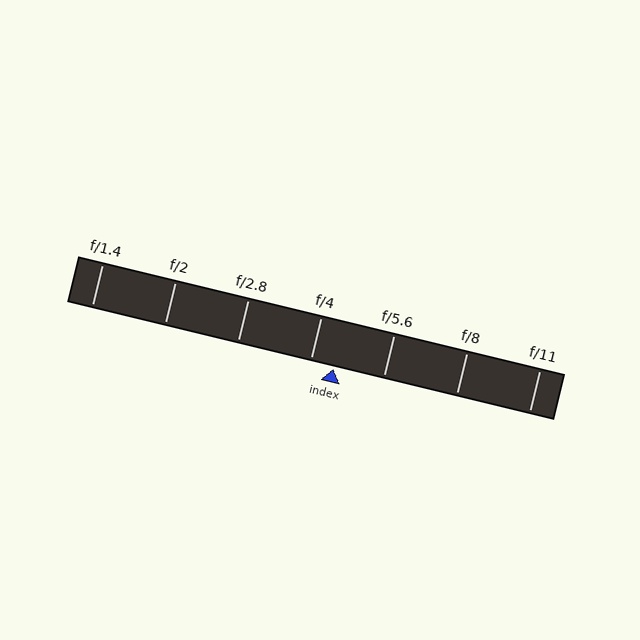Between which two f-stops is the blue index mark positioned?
The index mark is between f/4 and f/5.6.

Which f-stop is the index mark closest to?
The index mark is closest to f/4.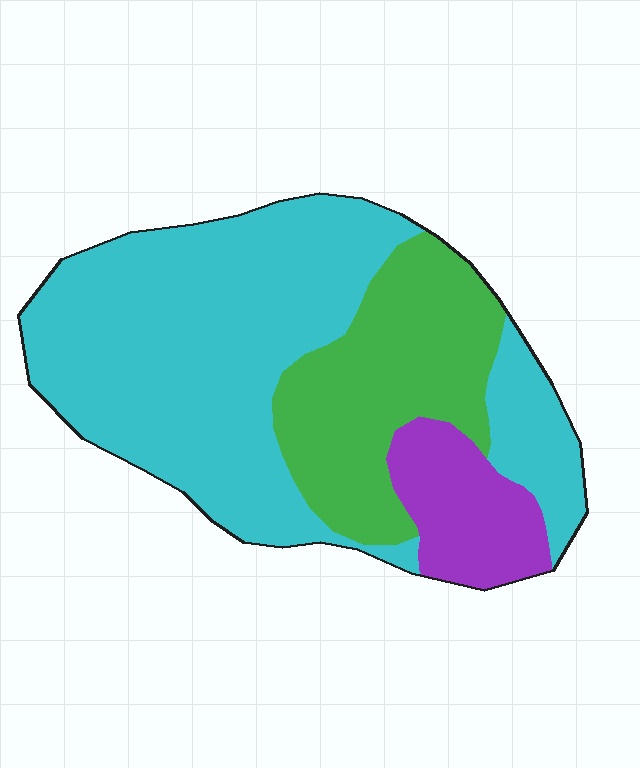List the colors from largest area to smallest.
From largest to smallest: cyan, green, purple.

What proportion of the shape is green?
Green covers roughly 25% of the shape.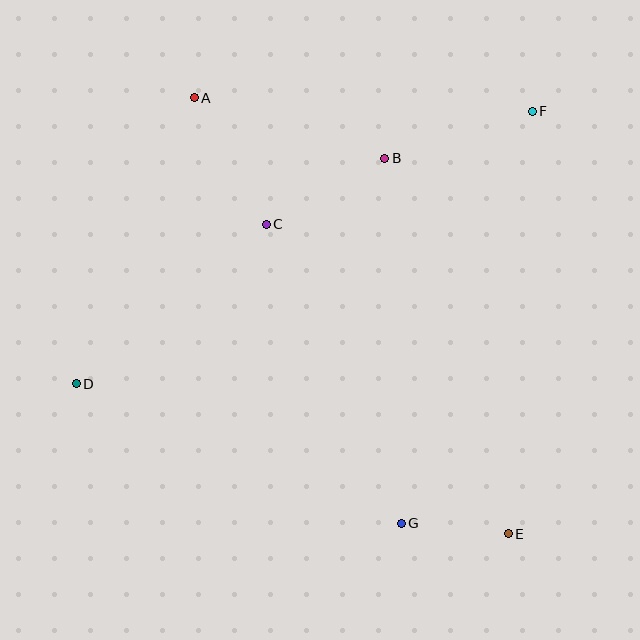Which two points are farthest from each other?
Points A and E are farthest from each other.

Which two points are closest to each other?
Points E and G are closest to each other.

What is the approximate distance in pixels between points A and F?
The distance between A and F is approximately 338 pixels.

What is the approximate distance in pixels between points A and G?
The distance between A and G is approximately 473 pixels.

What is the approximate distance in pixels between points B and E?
The distance between B and E is approximately 395 pixels.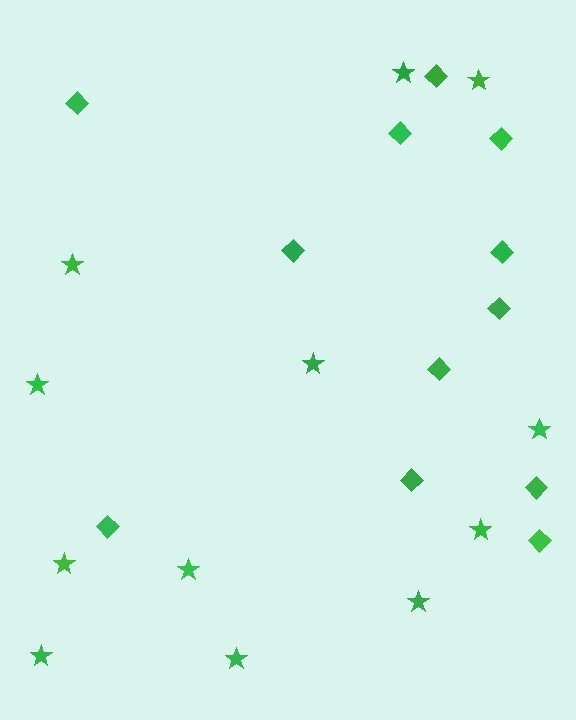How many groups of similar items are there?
There are 2 groups: one group of diamonds (12) and one group of stars (12).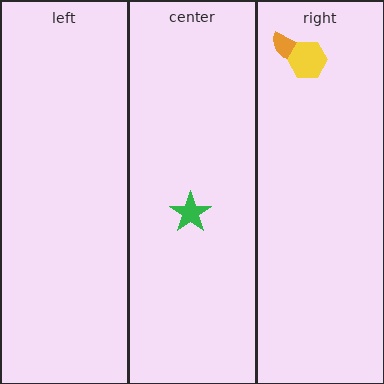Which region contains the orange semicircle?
The right region.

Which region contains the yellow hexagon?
The right region.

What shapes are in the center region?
The green star.